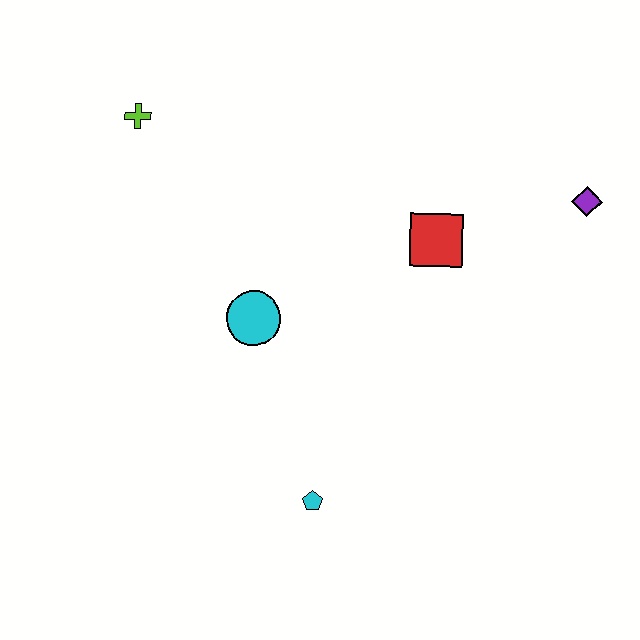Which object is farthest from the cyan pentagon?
The lime cross is farthest from the cyan pentagon.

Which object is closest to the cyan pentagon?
The cyan circle is closest to the cyan pentagon.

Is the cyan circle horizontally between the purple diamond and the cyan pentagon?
No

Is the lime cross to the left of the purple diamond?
Yes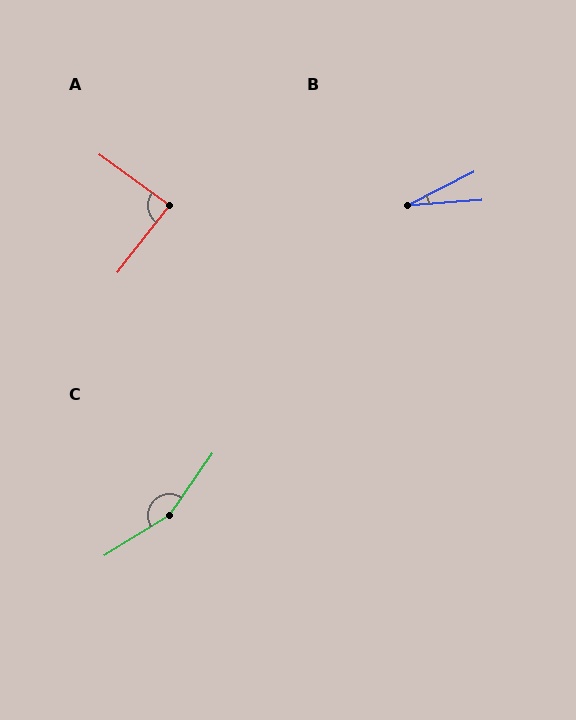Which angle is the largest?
C, at approximately 157 degrees.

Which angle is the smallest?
B, at approximately 23 degrees.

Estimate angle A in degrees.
Approximately 89 degrees.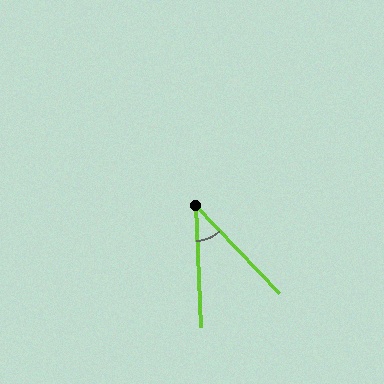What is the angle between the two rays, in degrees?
Approximately 41 degrees.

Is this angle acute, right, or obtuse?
It is acute.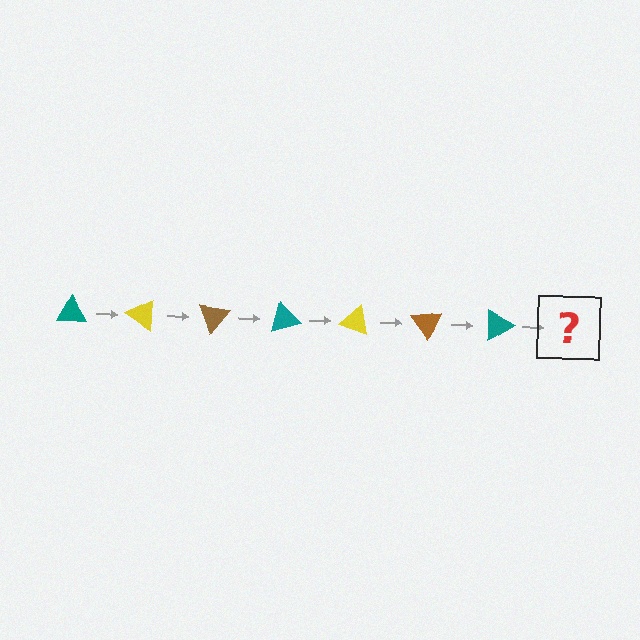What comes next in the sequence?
The next element should be a yellow triangle, rotated 245 degrees from the start.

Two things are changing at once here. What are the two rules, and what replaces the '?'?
The two rules are that it rotates 35 degrees each step and the color cycles through teal, yellow, and brown. The '?' should be a yellow triangle, rotated 245 degrees from the start.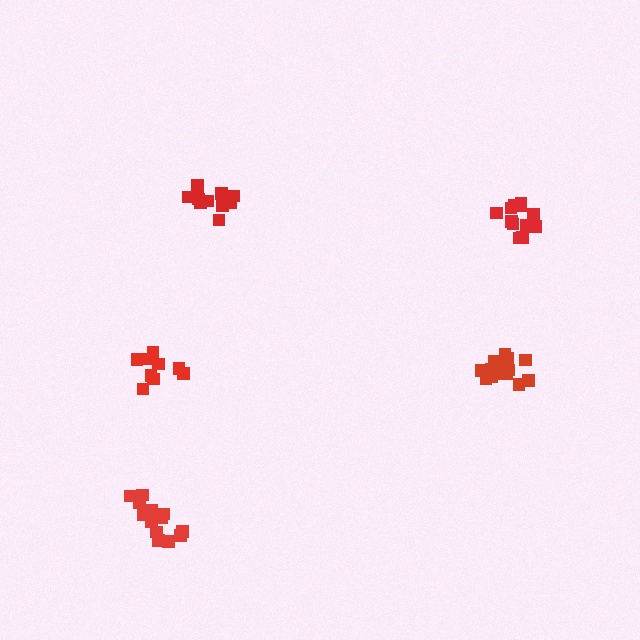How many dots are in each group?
Group 1: 14 dots, Group 2: 12 dots, Group 3: 15 dots, Group 4: 12 dots, Group 5: 9 dots (62 total).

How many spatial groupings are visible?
There are 5 spatial groupings.